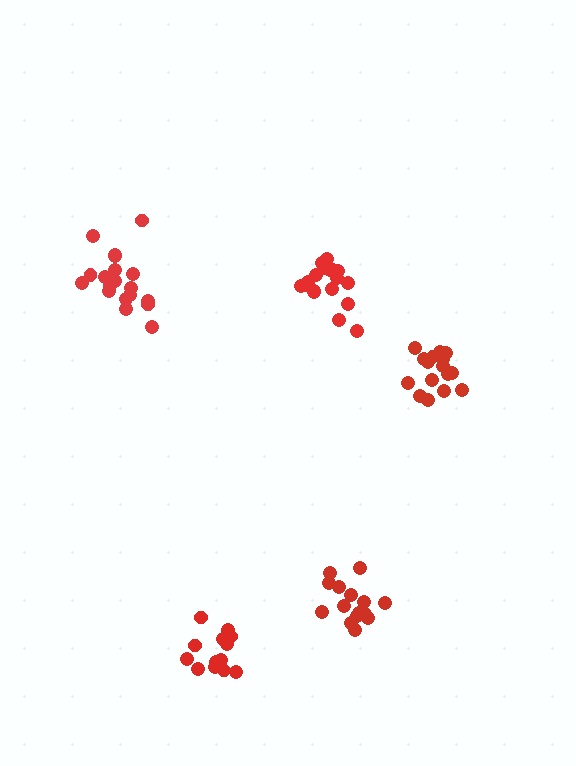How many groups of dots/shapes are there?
There are 5 groups.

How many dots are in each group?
Group 1: 19 dots, Group 2: 15 dots, Group 3: 16 dots, Group 4: 13 dots, Group 5: 19 dots (82 total).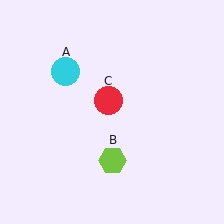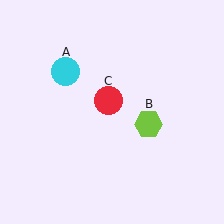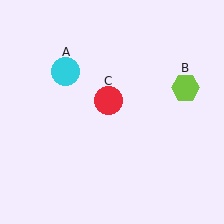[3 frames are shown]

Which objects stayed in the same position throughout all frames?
Cyan circle (object A) and red circle (object C) remained stationary.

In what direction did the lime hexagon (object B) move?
The lime hexagon (object B) moved up and to the right.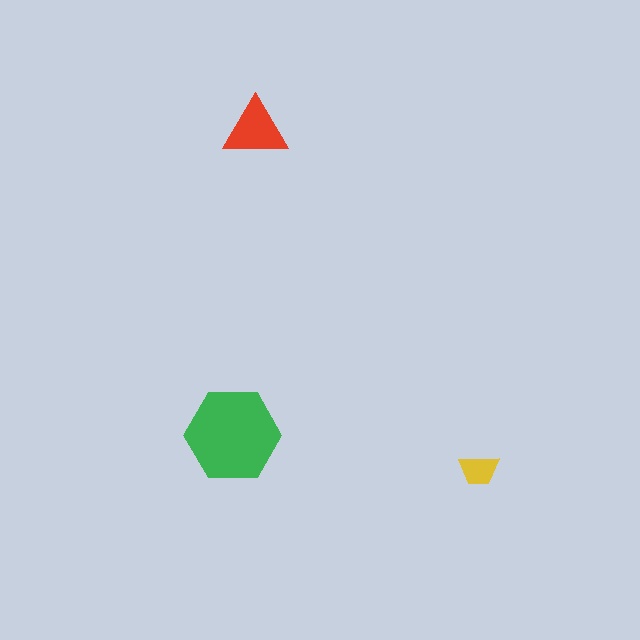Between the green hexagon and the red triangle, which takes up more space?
The green hexagon.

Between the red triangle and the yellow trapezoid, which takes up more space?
The red triangle.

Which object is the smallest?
The yellow trapezoid.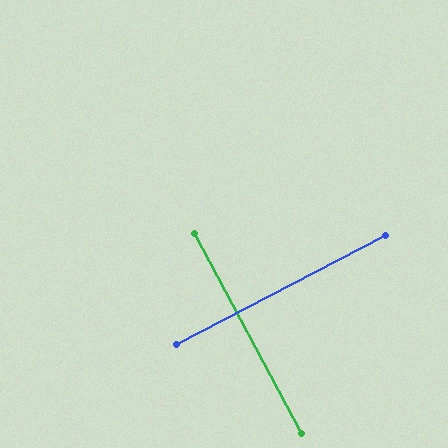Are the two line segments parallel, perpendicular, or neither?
Perpendicular — they meet at approximately 90°.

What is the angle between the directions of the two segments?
Approximately 90 degrees.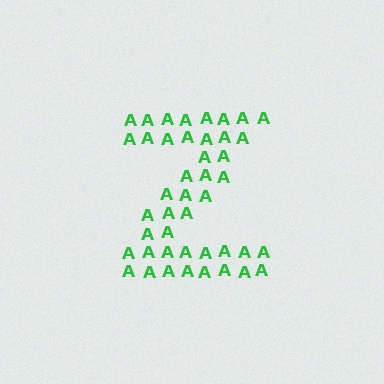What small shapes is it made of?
It is made of small letter A's.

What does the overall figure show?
The overall figure shows the letter Z.